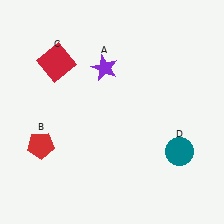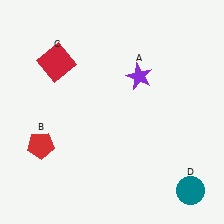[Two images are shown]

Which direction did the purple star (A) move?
The purple star (A) moved right.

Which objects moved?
The objects that moved are: the purple star (A), the teal circle (D).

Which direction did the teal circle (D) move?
The teal circle (D) moved down.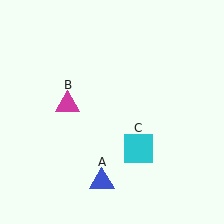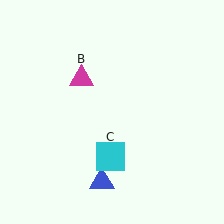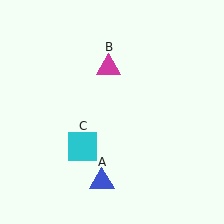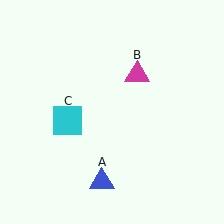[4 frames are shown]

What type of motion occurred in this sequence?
The magenta triangle (object B), cyan square (object C) rotated clockwise around the center of the scene.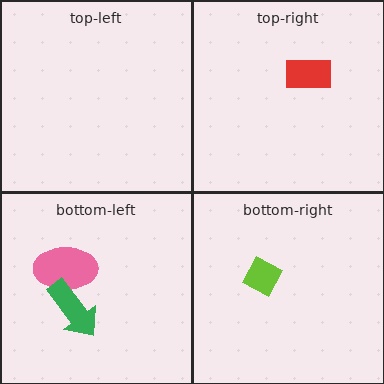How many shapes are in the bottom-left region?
2.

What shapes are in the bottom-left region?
The pink ellipse, the green arrow.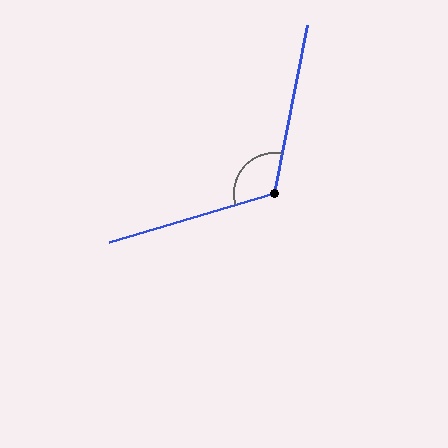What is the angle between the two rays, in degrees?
Approximately 118 degrees.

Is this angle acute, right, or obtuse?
It is obtuse.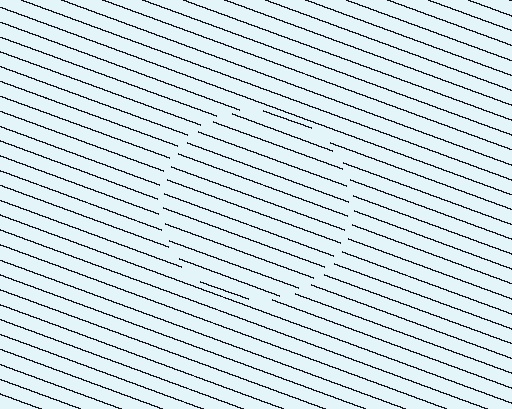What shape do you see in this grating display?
An illusory circle. The interior of the shape contains the same grating, shifted by half a period — the contour is defined by the phase discontinuity where line-ends from the inner and outer gratings abut.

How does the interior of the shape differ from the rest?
The interior of the shape contains the same grating, shifted by half a period — the contour is defined by the phase discontinuity where line-ends from the inner and outer gratings abut.